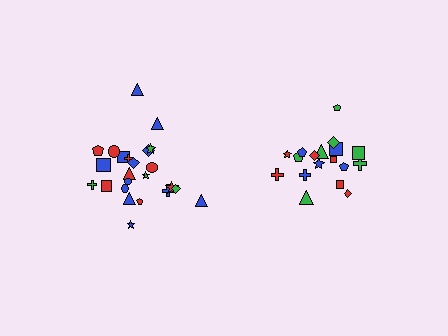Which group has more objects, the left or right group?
The left group.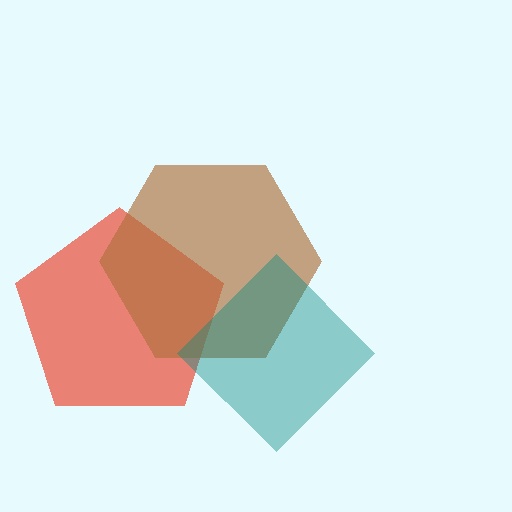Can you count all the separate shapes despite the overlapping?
Yes, there are 3 separate shapes.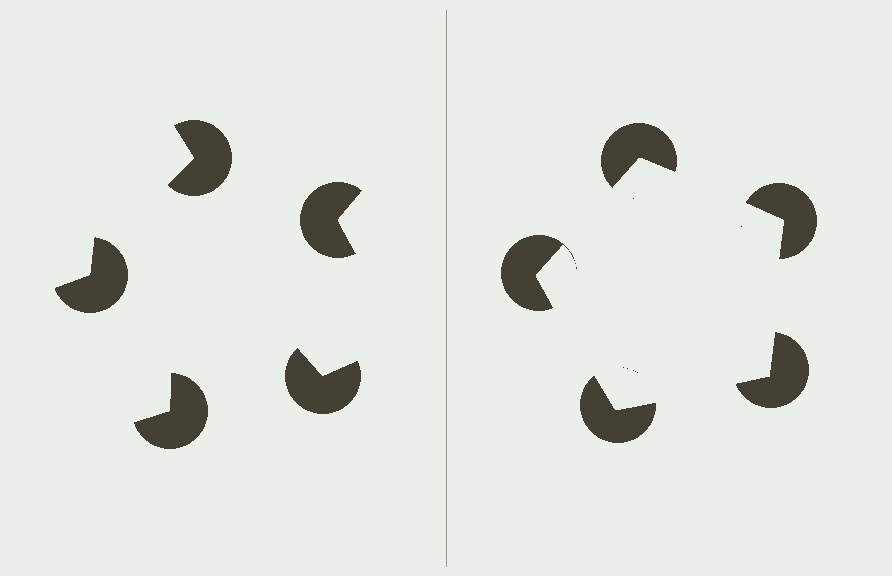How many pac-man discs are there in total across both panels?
10 — 5 on each side.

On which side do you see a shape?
An illusory pentagon appears on the right side. On the left side the wedge cuts are rotated, so no coherent shape forms.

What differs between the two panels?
The pac-man discs are positioned identically on both sides; only the wedge orientations differ. On the right they align to a pentagon; on the left they are misaligned.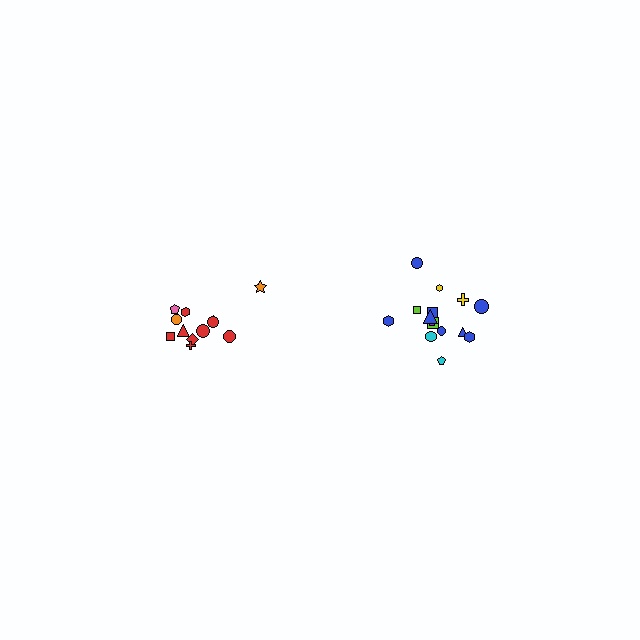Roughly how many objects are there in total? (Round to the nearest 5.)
Roughly 25 objects in total.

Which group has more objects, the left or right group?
The right group.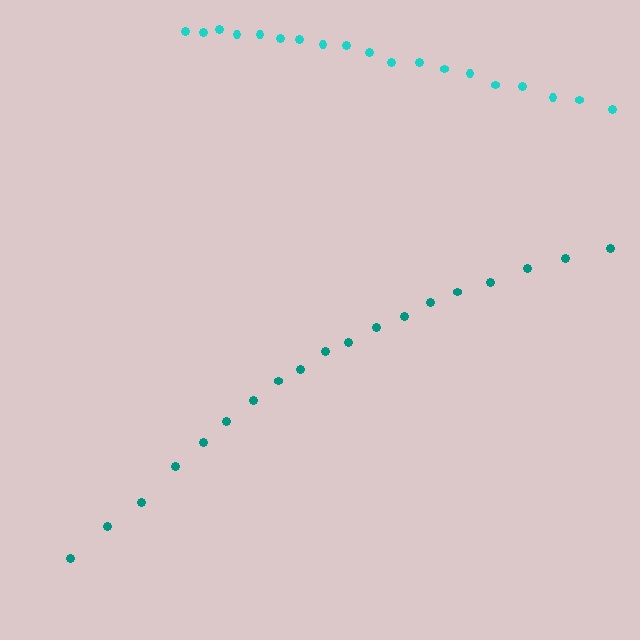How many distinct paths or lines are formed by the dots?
There are 2 distinct paths.